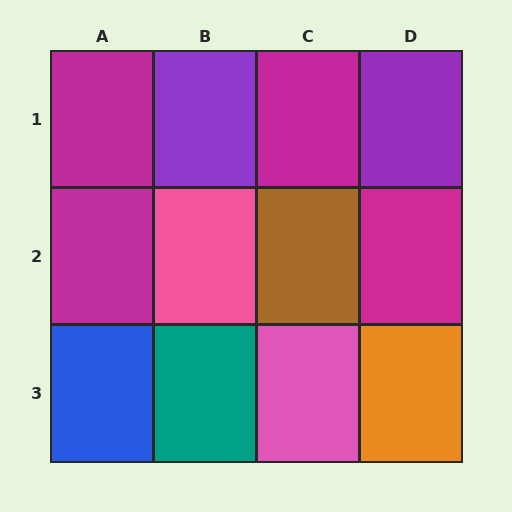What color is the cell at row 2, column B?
Pink.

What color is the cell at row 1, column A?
Magenta.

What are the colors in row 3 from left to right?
Blue, teal, pink, orange.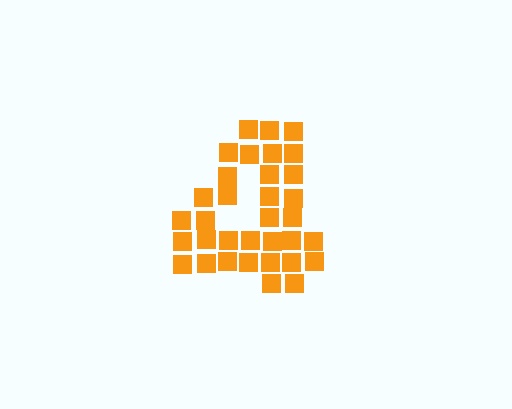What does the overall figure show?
The overall figure shows the digit 4.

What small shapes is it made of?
It is made of small squares.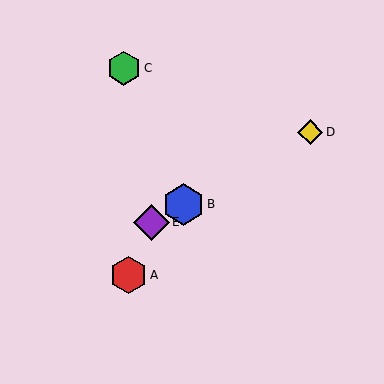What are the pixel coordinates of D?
Object D is at (310, 132).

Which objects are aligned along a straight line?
Objects B, D, E are aligned along a straight line.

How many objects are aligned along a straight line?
3 objects (B, D, E) are aligned along a straight line.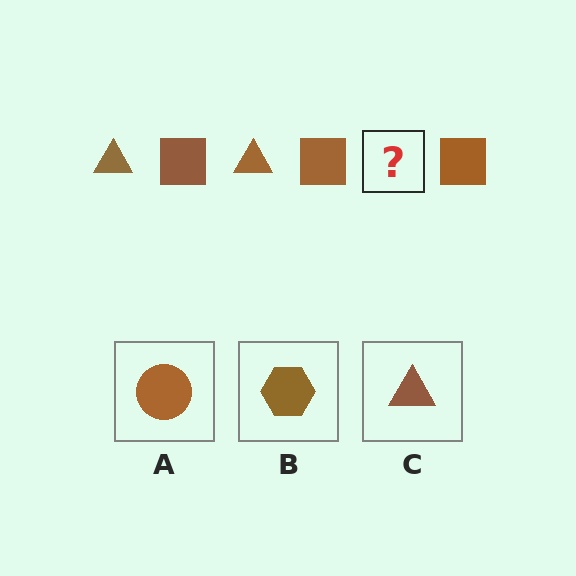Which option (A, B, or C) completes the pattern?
C.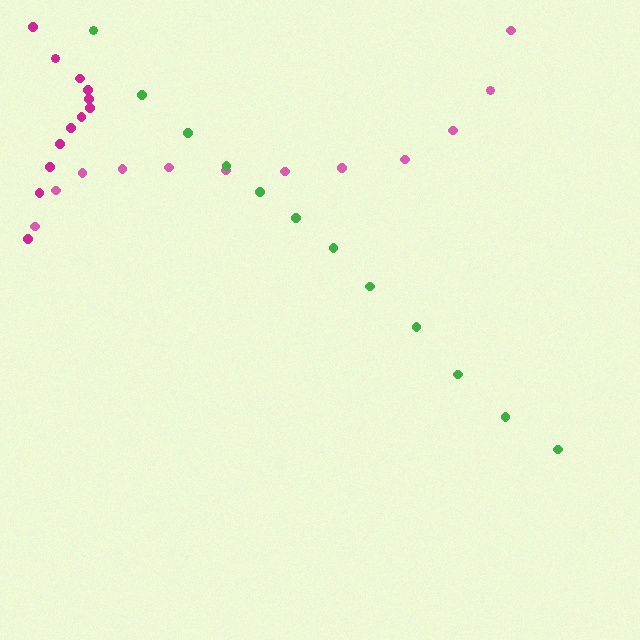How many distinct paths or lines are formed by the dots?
There are 3 distinct paths.